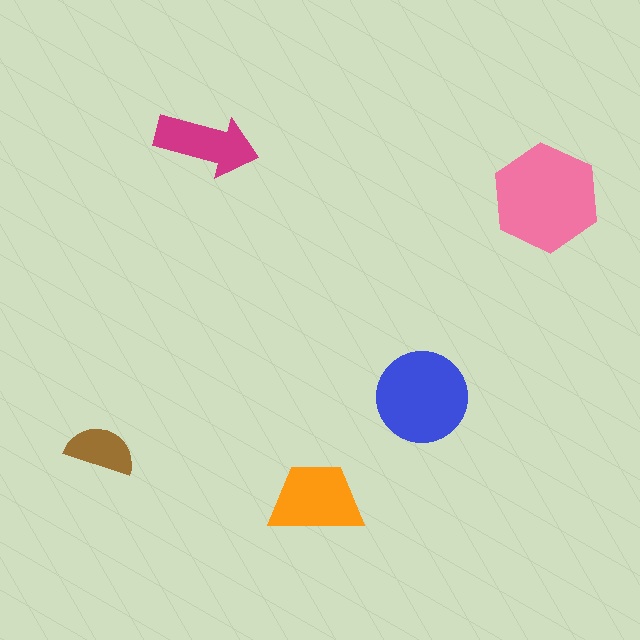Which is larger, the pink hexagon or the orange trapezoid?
The pink hexagon.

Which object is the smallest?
The brown semicircle.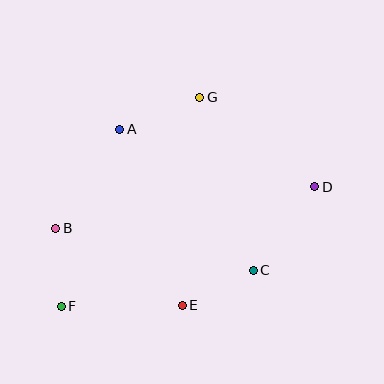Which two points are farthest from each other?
Points D and F are farthest from each other.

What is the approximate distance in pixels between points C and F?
The distance between C and F is approximately 196 pixels.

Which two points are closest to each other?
Points B and F are closest to each other.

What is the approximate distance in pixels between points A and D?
The distance between A and D is approximately 203 pixels.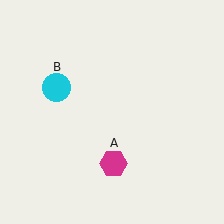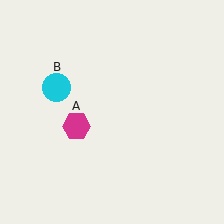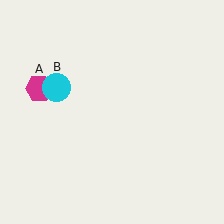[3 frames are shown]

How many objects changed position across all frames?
1 object changed position: magenta hexagon (object A).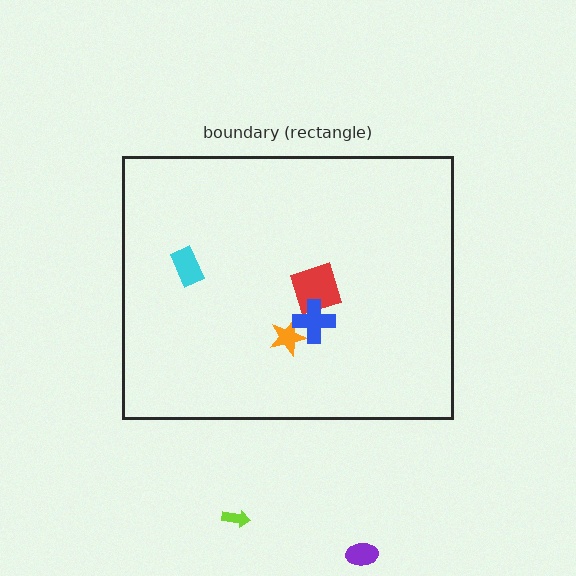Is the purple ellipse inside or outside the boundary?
Outside.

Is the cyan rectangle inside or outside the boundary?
Inside.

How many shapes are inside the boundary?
4 inside, 2 outside.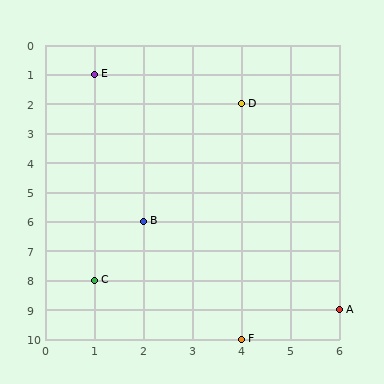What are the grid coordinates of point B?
Point B is at grid coordinates (2, 6).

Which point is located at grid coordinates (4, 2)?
Point D is at (4, 2).